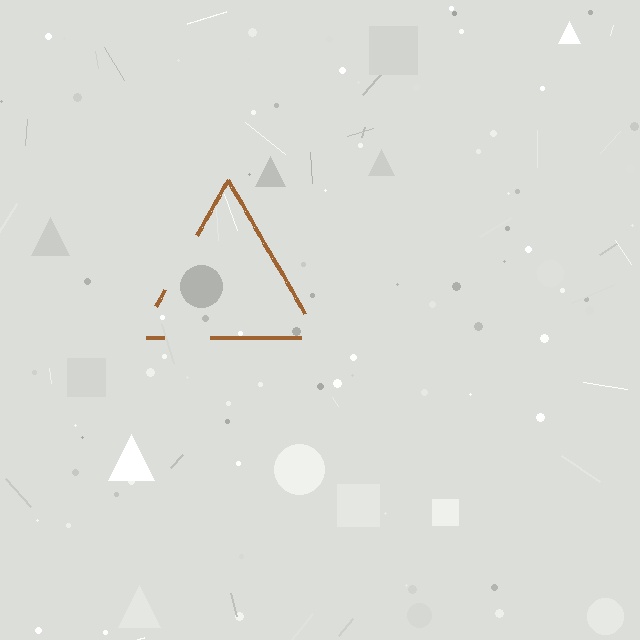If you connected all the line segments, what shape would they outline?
They would outline a triangle.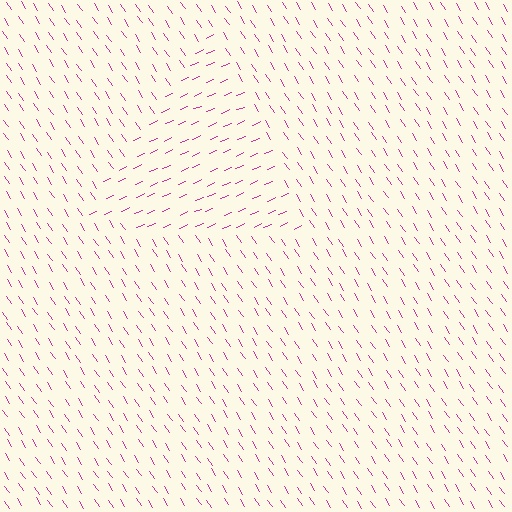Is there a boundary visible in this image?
Yes, there is a texture boundary formed by a change in line orientation.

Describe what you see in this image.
The image is filled with small magenta line segments. A triangle region in the image has lines oriented differently from the surrounding lines, creating a visible texture boundary.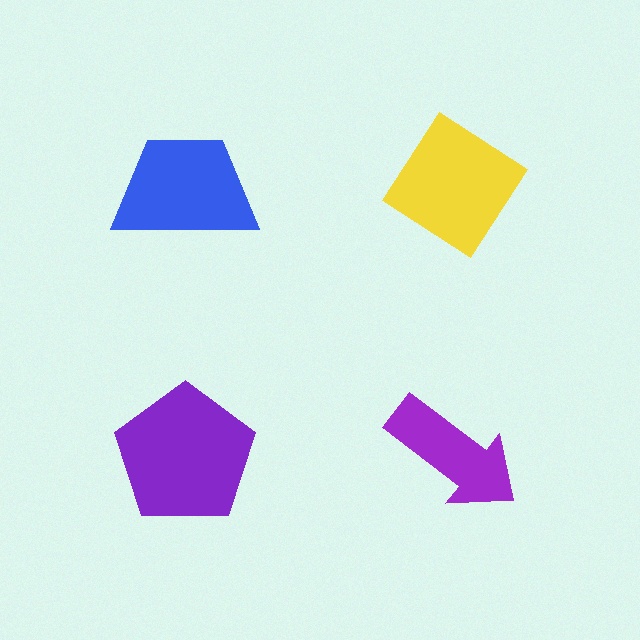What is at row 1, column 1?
A blue trapezoid.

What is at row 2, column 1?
A purple pentagon.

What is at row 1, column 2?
A yellow diamond.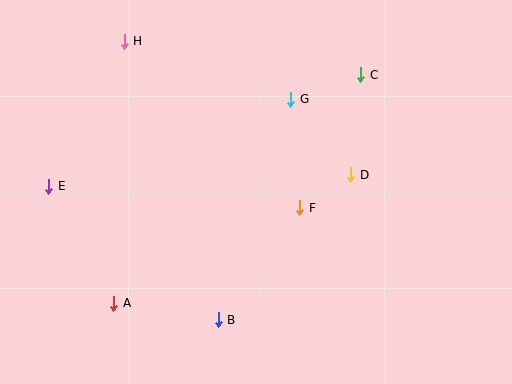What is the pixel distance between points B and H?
The distance between B and H is 294 pixels.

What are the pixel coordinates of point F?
Point F is at (300, 208).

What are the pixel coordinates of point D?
Point D is at (351, 175).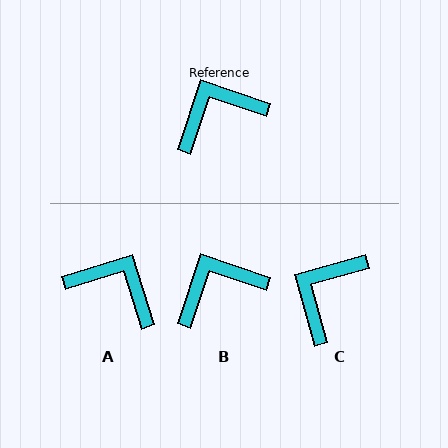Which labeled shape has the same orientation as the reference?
B.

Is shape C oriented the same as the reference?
No, it is off by about 34 degrees.